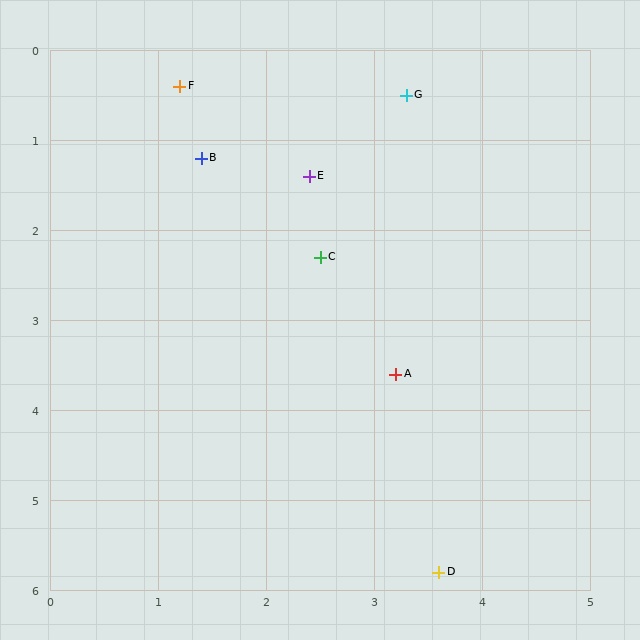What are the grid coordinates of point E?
Point E is at approximately (2.4, 1.4).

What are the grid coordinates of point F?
Point F is at approximately (1.2, 0.4).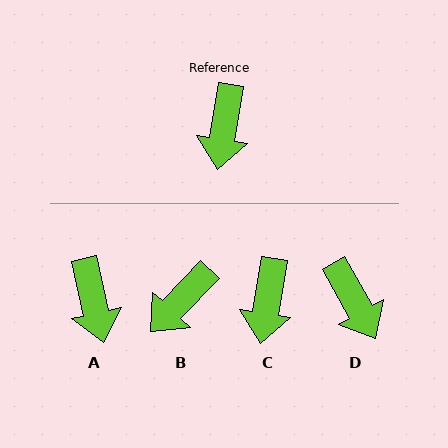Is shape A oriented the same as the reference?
No, it is off by about 22 degrees.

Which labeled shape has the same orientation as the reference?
C.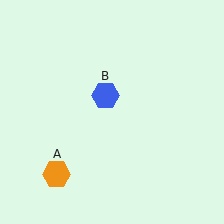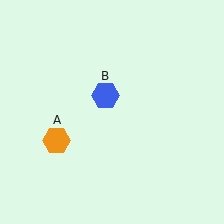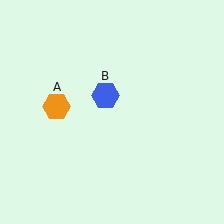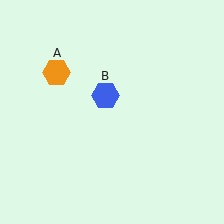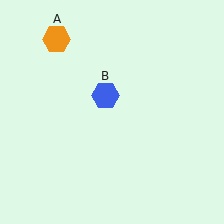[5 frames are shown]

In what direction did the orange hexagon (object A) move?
The orange hexagon (object A) moved up.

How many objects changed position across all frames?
1 object changed position: orange hexagon (object A).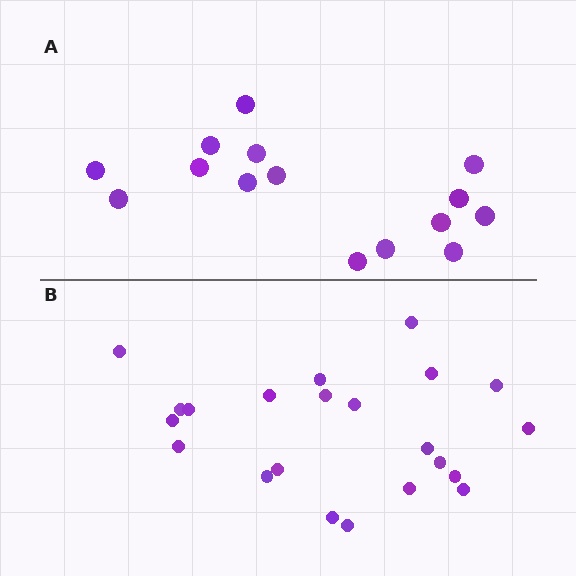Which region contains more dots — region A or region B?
Region B (the bottom region) has more dots.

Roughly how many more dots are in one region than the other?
Region B has roughly 8 or so more dots than region A.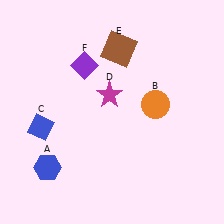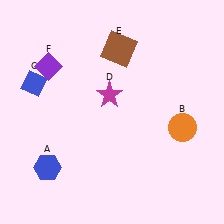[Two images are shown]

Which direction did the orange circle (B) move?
The orange circle (B) moved right.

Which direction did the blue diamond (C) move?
The blue diamond (C) moved up.